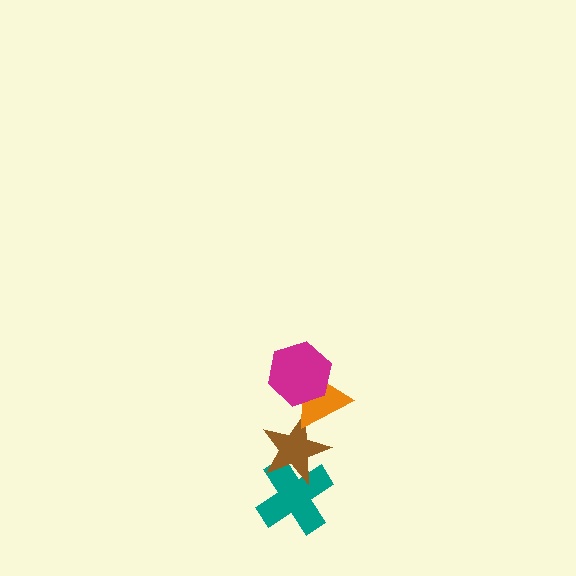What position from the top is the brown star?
The brown star is 3rd from the top.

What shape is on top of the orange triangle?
The magenta hexagon is on top of the orange triangle.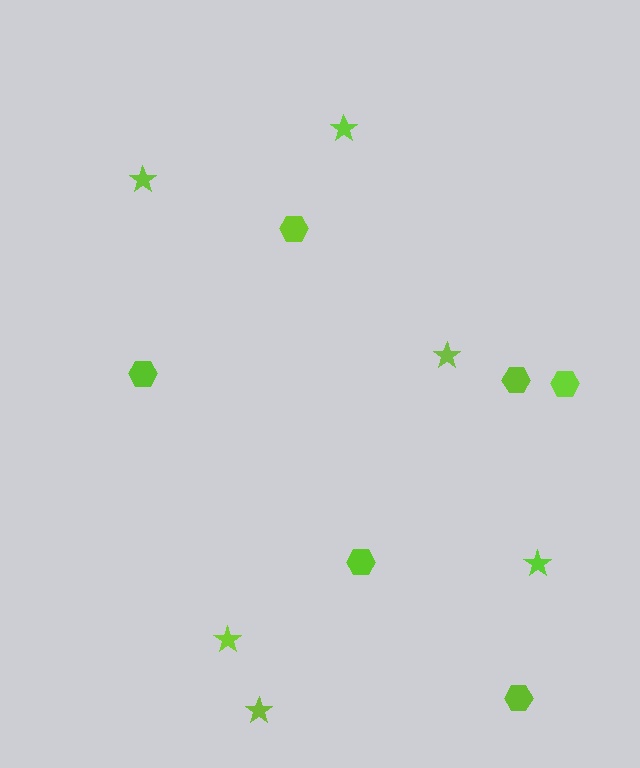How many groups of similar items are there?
There are 2 groups: one group of stars (6) and one group of hexagons (6).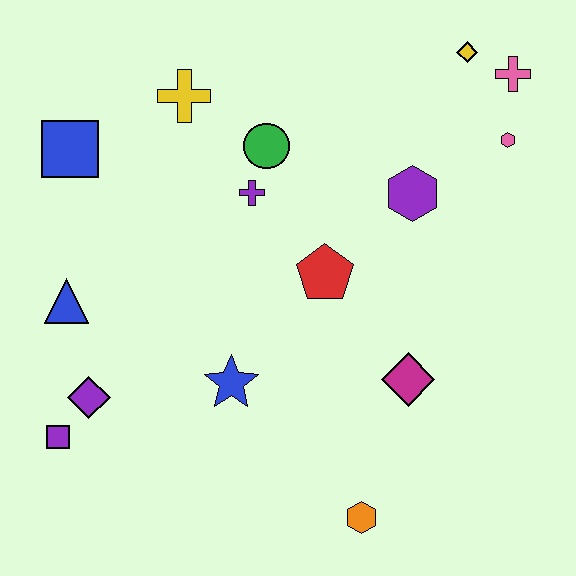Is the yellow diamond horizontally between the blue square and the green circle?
No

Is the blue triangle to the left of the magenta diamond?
Yes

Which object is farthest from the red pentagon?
The purple square is farthest from the red pentagon.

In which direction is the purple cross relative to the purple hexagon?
The purple cross is to the left of the purple hexagon.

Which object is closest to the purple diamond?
The purple square is closest to the purple diamond.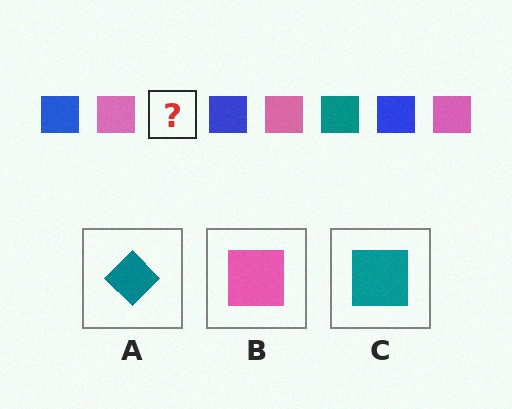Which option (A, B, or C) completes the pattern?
C.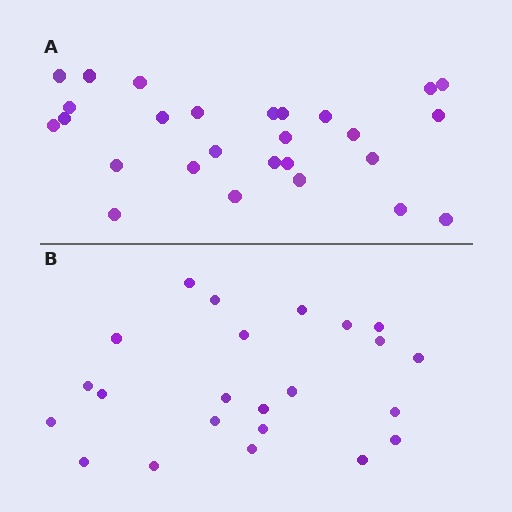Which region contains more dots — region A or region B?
Region A (the top region) has more dots.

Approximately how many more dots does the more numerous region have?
Region A has about 4 more dots than region B.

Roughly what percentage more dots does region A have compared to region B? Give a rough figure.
About 15% more.